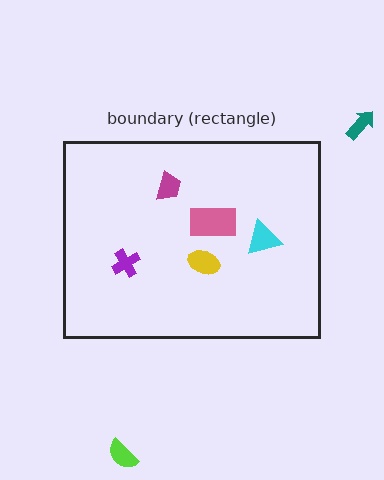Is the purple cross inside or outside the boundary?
Inside.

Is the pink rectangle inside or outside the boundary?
Inside.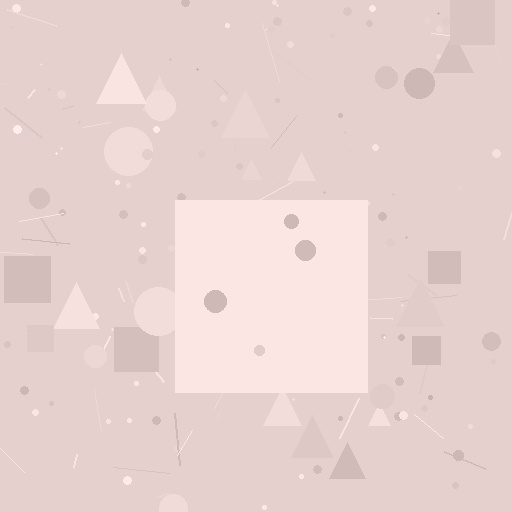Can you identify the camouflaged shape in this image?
The camouflaged shape is a square.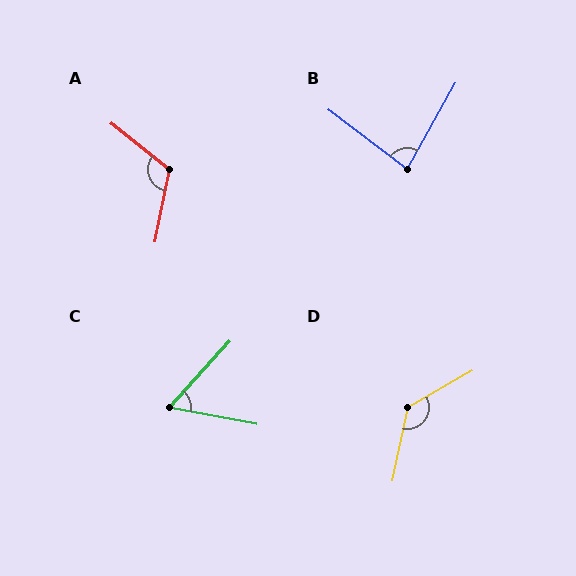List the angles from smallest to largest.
C (59°), B (82°), A (117°), D (131°).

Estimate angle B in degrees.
Approximately 82 degrees.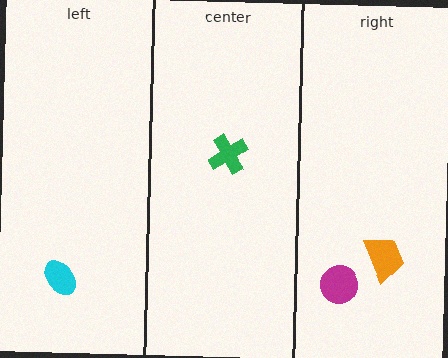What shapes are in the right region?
The magenta circle, the orange trapezoid.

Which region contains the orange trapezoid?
The right region.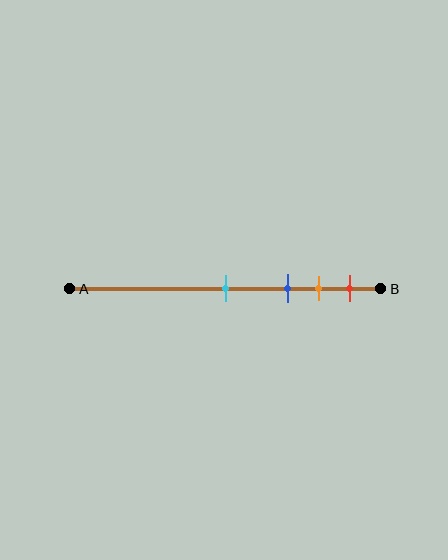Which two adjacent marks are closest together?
The orange and red marks are the closest adjacent pair.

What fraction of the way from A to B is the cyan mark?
The cyan mark is approximately 50% (0.5) of the way from A to B.